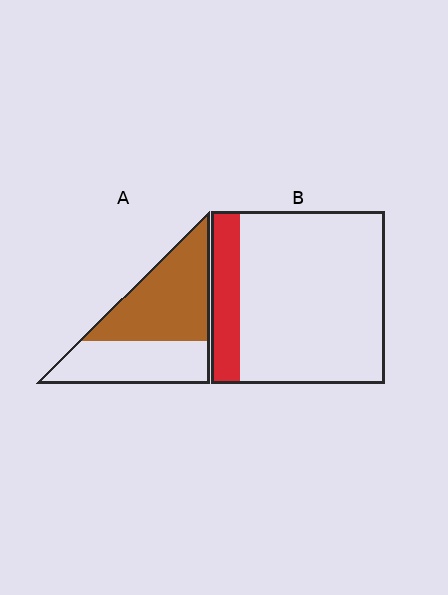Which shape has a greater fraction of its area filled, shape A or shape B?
Shape A.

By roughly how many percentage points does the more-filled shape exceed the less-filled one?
By roughly 40 percentage points (A over B).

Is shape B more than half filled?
No.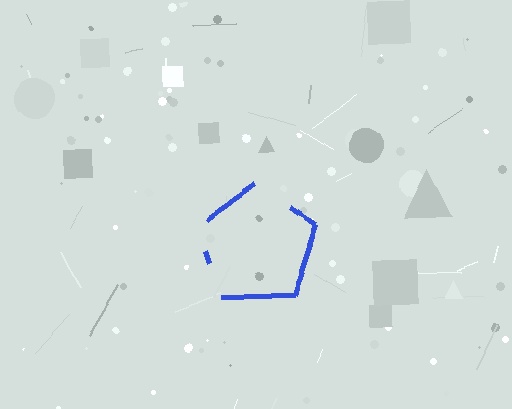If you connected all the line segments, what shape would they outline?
They would outline a pentagon.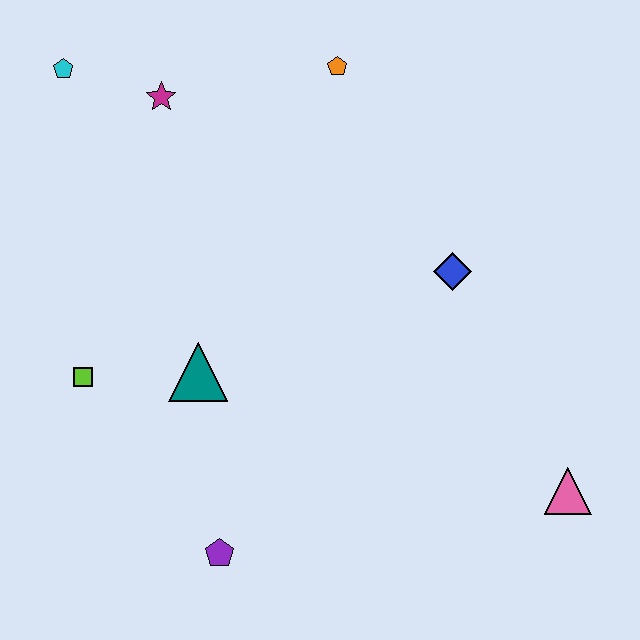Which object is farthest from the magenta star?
The pink triangle is farthest from the magenta star.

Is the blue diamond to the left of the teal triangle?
No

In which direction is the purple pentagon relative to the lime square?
The purple pentagon is below the lime square.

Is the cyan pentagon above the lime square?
Yes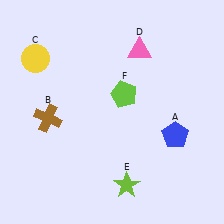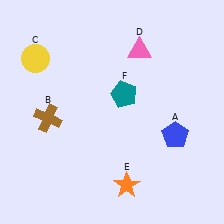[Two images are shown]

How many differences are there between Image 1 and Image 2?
There are 2 differences between the two images.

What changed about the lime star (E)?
In Image 1, E is lime. In Image 2, it changed to orange.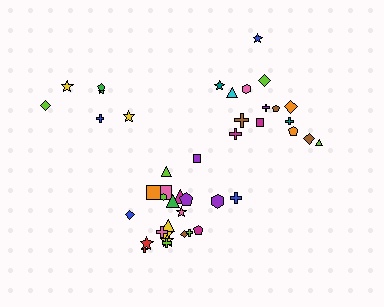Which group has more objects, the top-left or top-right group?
The top-right group.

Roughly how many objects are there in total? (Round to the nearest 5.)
Roughly 45 objects in total.